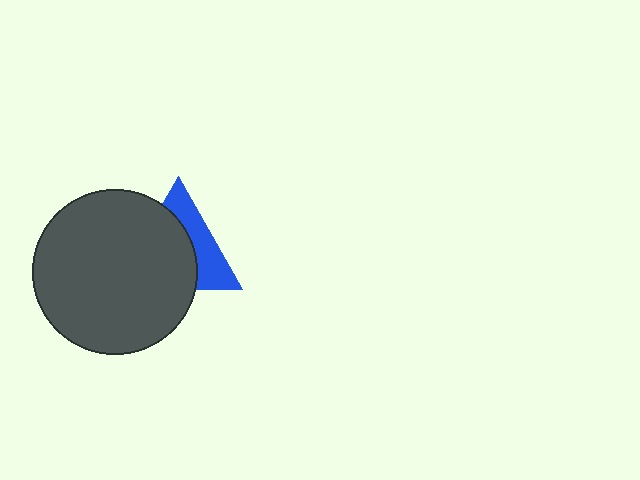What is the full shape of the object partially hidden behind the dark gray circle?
The partially hidden object is a blue triangle.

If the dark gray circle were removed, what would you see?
You would see the complete blue triangle.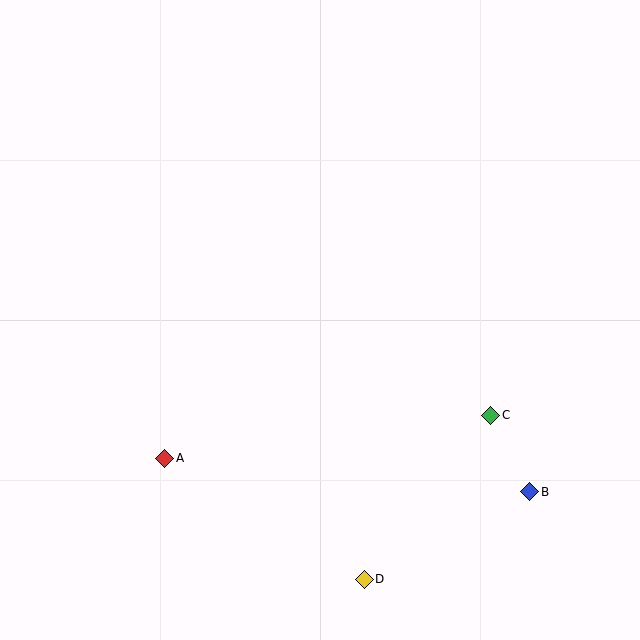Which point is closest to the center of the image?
Point C at (491, 415) is closest to the center.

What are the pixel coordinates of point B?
Point B is at (530, 492).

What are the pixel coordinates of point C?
Point C is at (491, 415).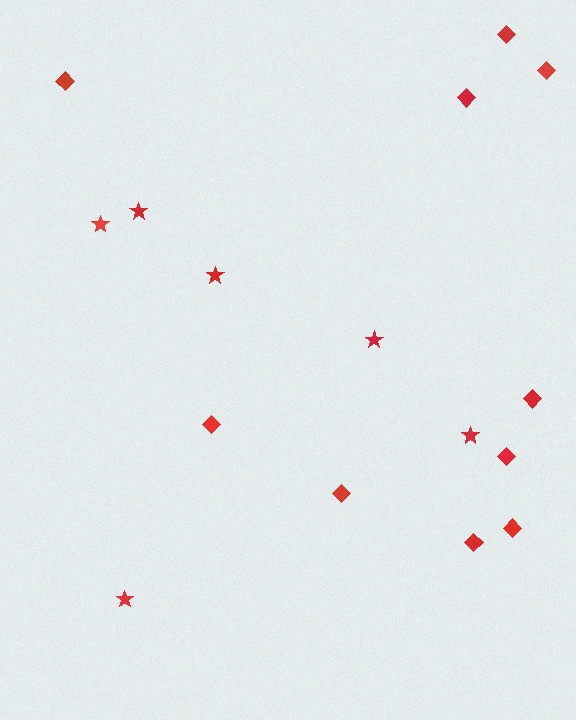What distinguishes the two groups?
There are 2 groups: one group of stars (6) and one group of diamonds (10).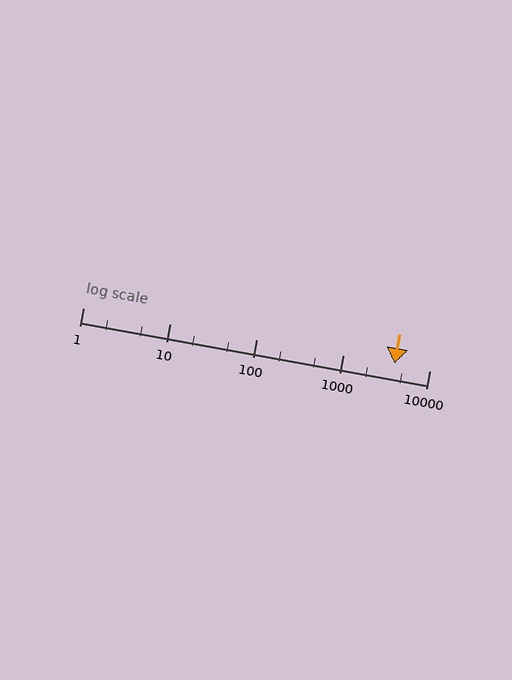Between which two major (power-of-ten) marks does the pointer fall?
The pointer is between 1000 and 10000.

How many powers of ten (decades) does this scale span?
The scale spans 4 decades, from 1 to 10000.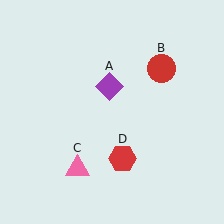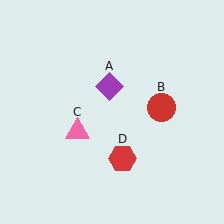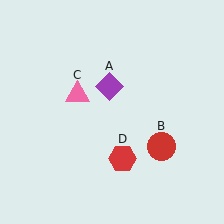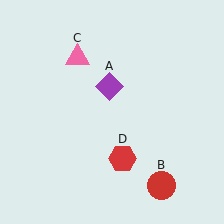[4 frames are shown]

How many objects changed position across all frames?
2 objects changed position: red circle (object B), pink triangle (object C).